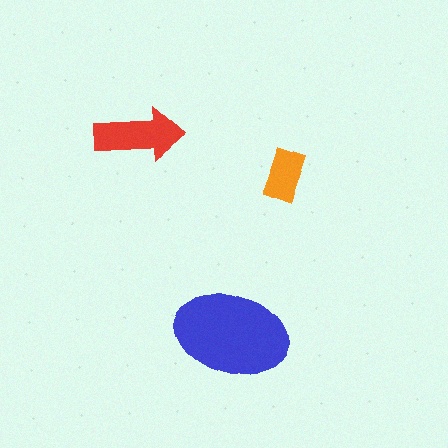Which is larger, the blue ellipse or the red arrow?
The blue ellipse.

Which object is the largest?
The blue ellipse.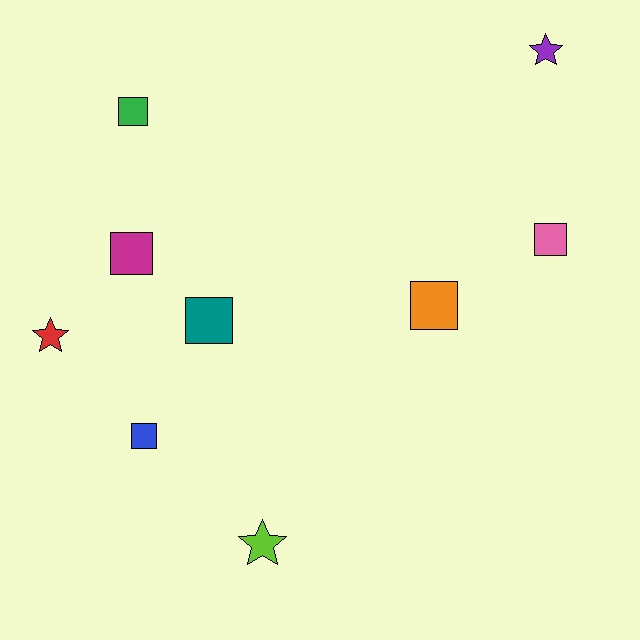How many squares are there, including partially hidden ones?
There are 6 squares.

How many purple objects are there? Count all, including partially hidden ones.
There is 1 purple object.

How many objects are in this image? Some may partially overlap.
There are 9 objects.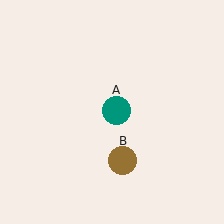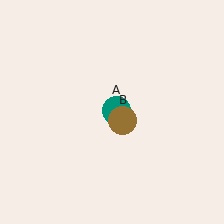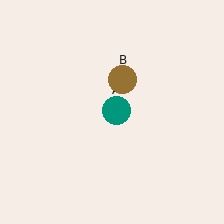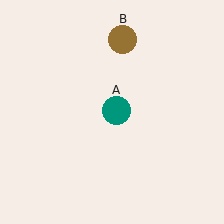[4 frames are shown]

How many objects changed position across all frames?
1 object changed position: brown circle (object B).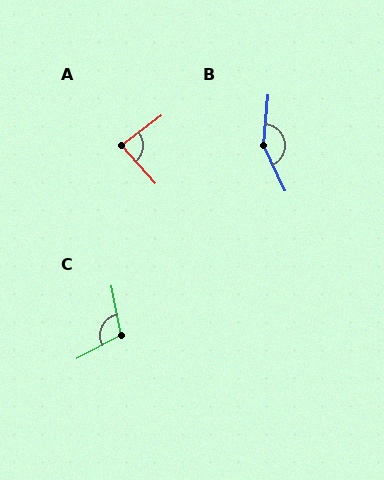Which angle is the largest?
B, at approximately 150 degrees.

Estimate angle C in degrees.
Approximately 107 degrees.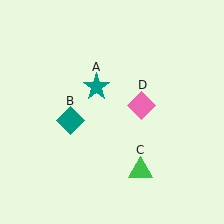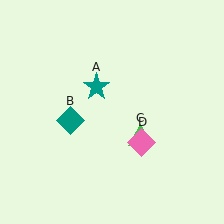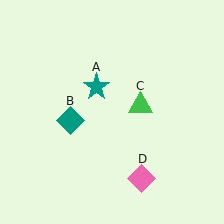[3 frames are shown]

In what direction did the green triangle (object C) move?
The green triangle (object C) moved up.